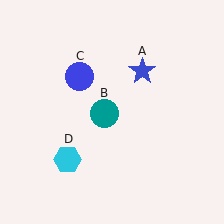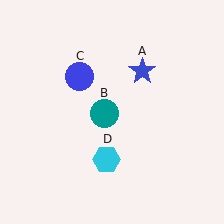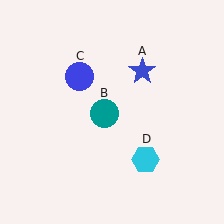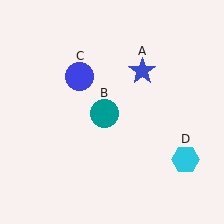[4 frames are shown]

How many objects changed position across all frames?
1 object changed position: cyan hexagon (object D).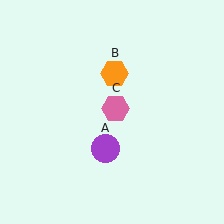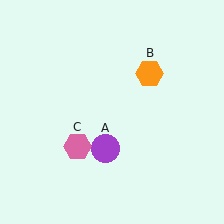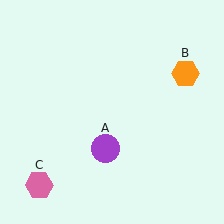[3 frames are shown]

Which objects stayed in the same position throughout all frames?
Purple circle (object A) remained stationary.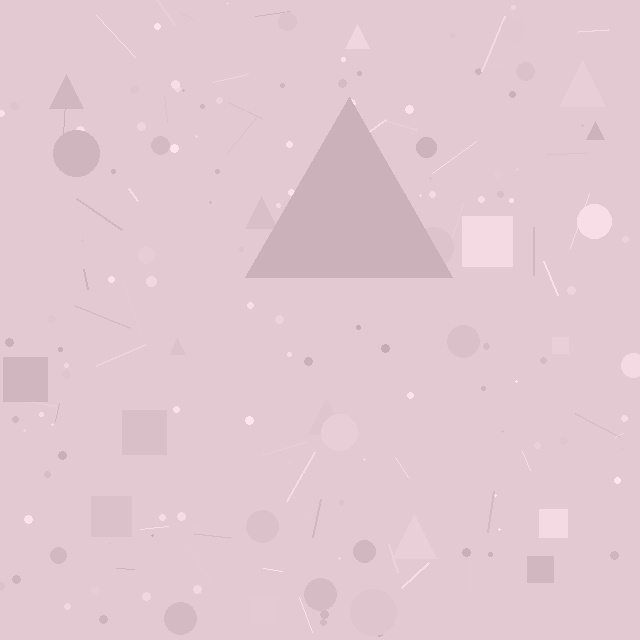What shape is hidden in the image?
A triangle is hidden in the image.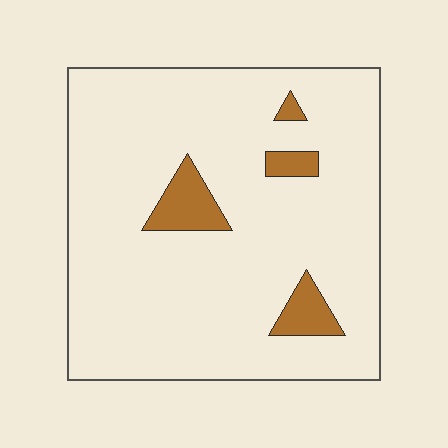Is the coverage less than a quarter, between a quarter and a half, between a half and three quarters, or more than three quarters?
Less than a quarter.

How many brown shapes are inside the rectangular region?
4.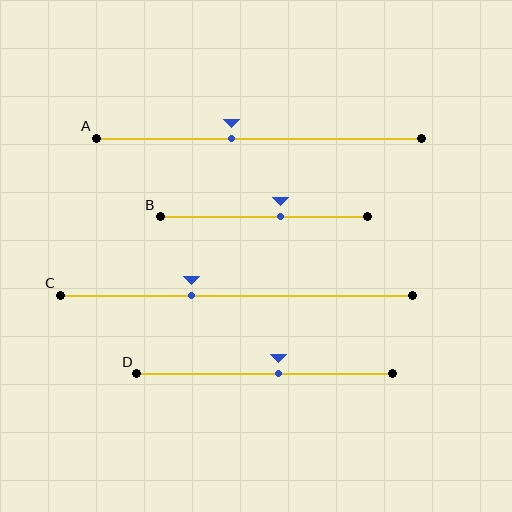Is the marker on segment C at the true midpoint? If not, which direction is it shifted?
No, the marker on segment C is shifted to the left by about 13% of the segment length.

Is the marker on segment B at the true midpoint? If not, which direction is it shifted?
No, the marker on segment B is shifted to the right by about 8% of the segment length.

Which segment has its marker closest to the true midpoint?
Segment D has its marker closest to the true midpoint.